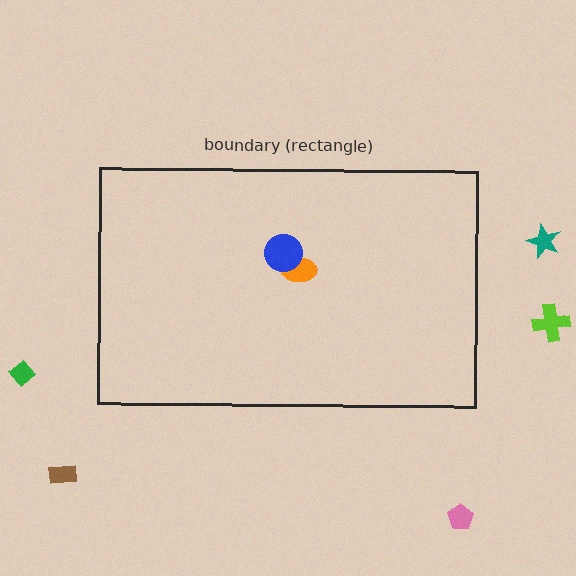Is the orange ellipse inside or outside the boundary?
Inside.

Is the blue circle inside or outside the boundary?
Inside.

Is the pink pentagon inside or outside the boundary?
Outside.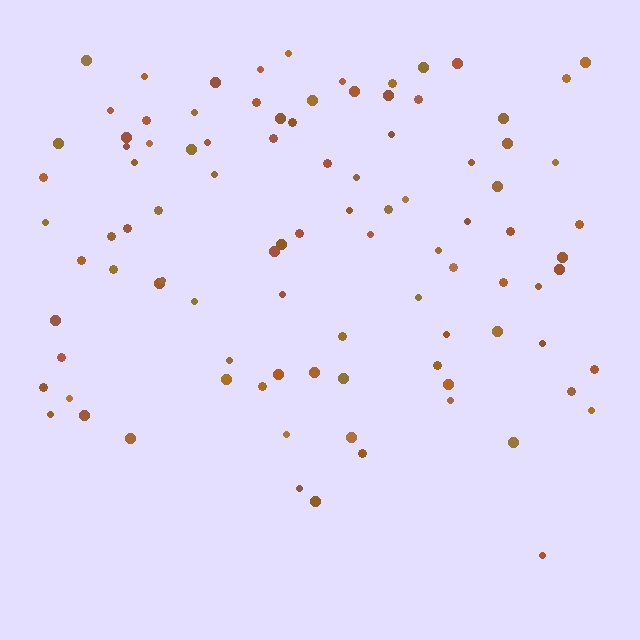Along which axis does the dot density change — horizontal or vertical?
Vertical.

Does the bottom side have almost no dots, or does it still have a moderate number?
Still a moderate number, just noticeably fewer than the top.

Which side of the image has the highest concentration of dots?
The top.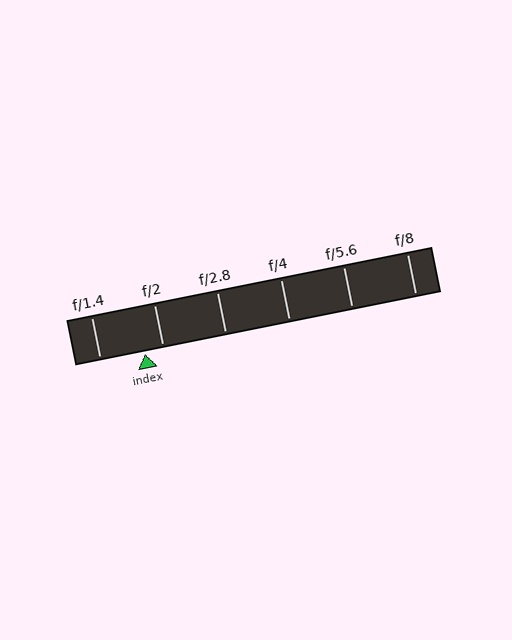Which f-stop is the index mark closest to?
The index mark is closest to f/2.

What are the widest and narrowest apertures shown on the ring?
The widest aperture shown is f/1.4 and the narrowest is f/8.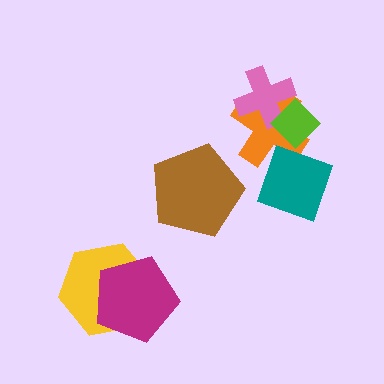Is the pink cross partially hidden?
Yes, it is partially covered by another shape.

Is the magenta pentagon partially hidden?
No, no other shape covers it.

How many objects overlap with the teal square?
1 object overlaps with the teal square.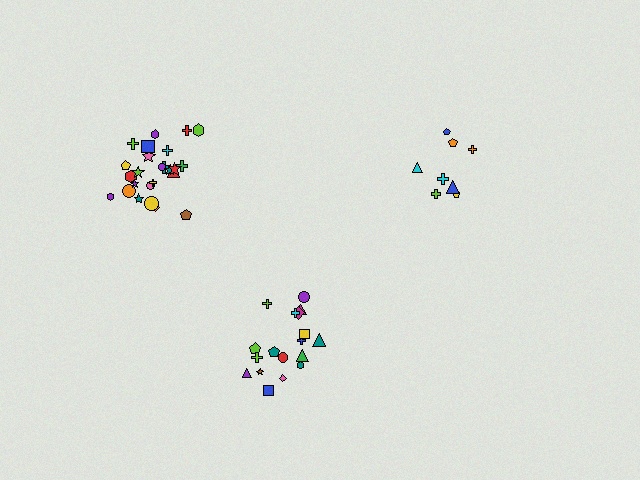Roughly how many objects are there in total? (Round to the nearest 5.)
Roughly 50 objects in total.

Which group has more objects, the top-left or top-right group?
The top-left group.